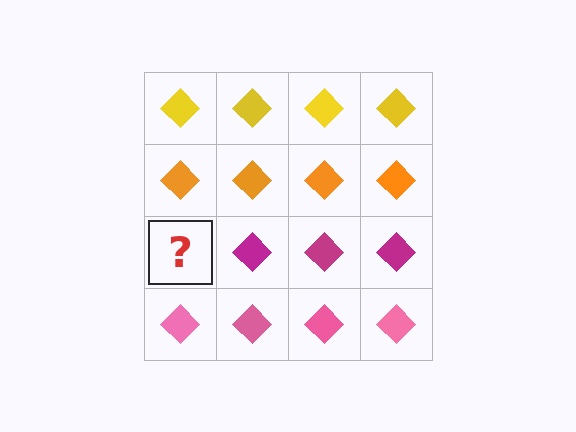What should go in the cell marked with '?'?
The missing cell should contain a magenta diamond.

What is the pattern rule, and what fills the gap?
The rule is that each row has a consistent color. The gap should be filled with a magenta diamond.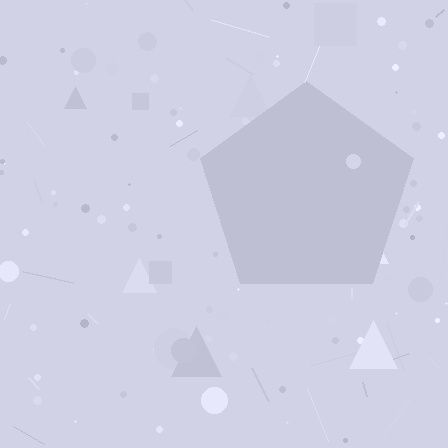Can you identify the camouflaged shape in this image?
The camouflaged shape is a pentagon.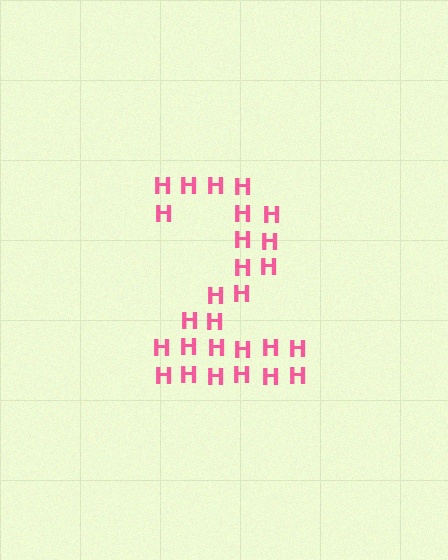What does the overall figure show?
The overall figure shows the digit 2.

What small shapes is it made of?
It is made of small letter H's.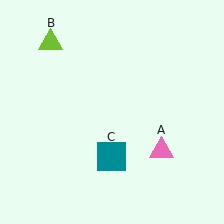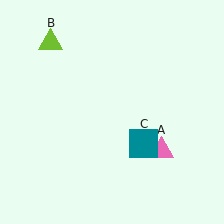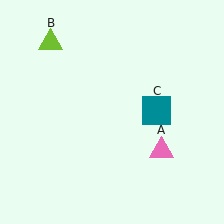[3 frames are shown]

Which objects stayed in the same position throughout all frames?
Pink triangle (object A) and lime triangle (object B) remained stationary.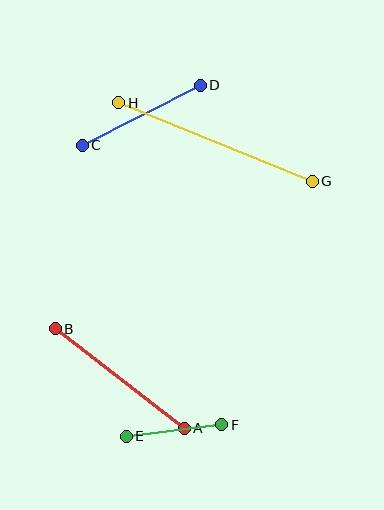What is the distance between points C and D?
The distance is approximately 133 pixels.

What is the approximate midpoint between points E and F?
The midpoint is at approximately (174, 430) pixels.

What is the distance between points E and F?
The distance is approximately 96 pixels.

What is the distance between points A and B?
The distance is approximately 163 pixels.